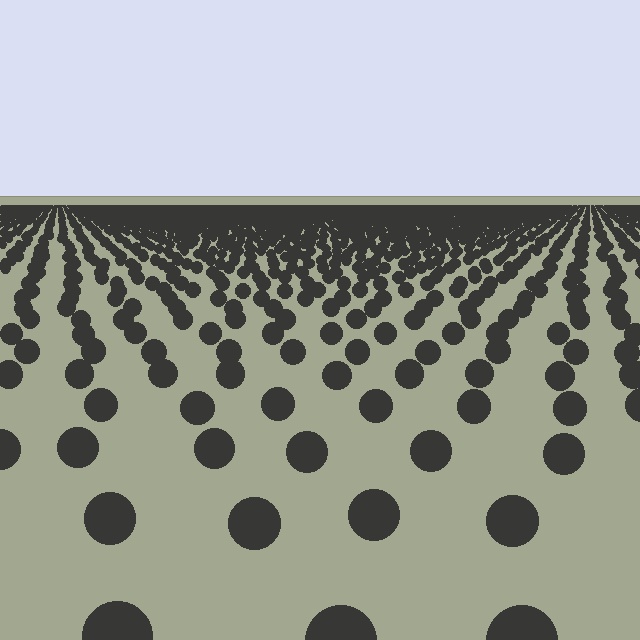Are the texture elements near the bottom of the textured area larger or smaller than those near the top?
Larger. Near the bottom, elements are closer to the viewer and appear at a bigger on-screen size.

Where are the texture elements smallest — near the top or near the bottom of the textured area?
Near the top.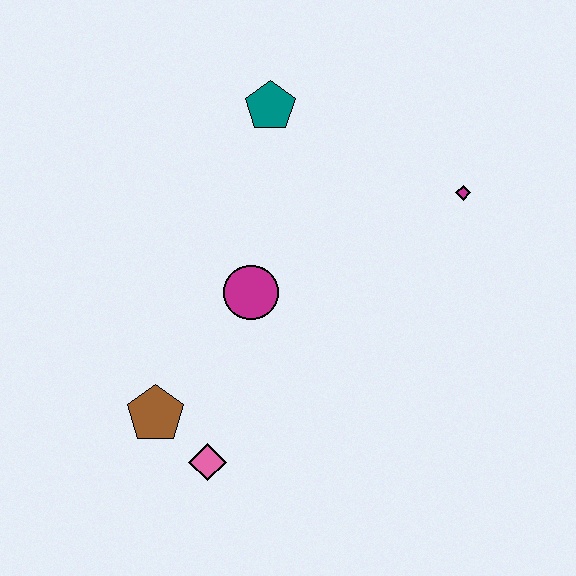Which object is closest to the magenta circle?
The brown pentagon is closest to the magenta circle.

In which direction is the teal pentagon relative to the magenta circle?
The teal pentagon is above the magenta circle.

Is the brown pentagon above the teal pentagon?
No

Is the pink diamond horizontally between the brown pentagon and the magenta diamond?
Yes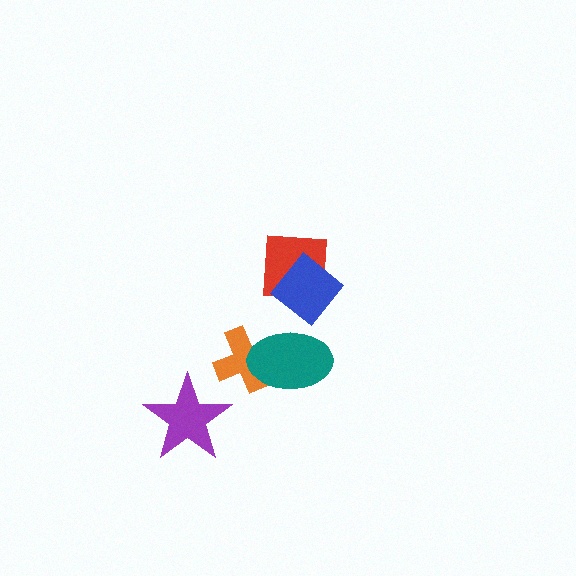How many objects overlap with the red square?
1 object overlaps with the red square.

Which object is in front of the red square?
The blue diamond is in front of the red square.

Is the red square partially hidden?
Yes, it is partially covered by another shape.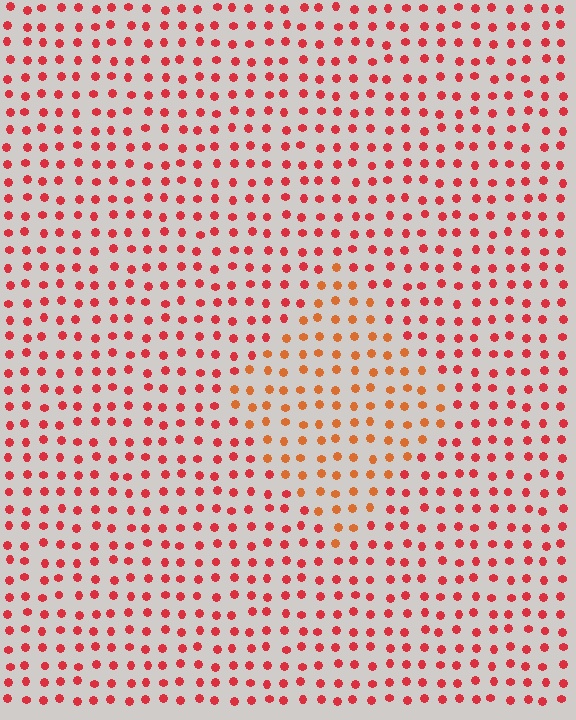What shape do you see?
I see a diamond.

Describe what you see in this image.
The image is filled with small red elements in a uniform arrangement. A diamond-shaped region is visible where the elements are tinted to a slightly different hue, forming a subtle color boundary.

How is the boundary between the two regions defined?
The boundary is defined purely by a slight shift in hue (about 27 degrees). Spacing, size, and orientation are identical on both sides.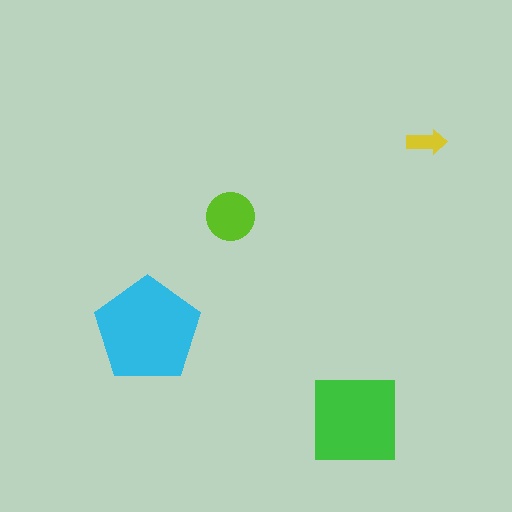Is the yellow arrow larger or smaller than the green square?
Smaller.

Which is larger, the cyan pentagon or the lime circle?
The cyan pentagon.